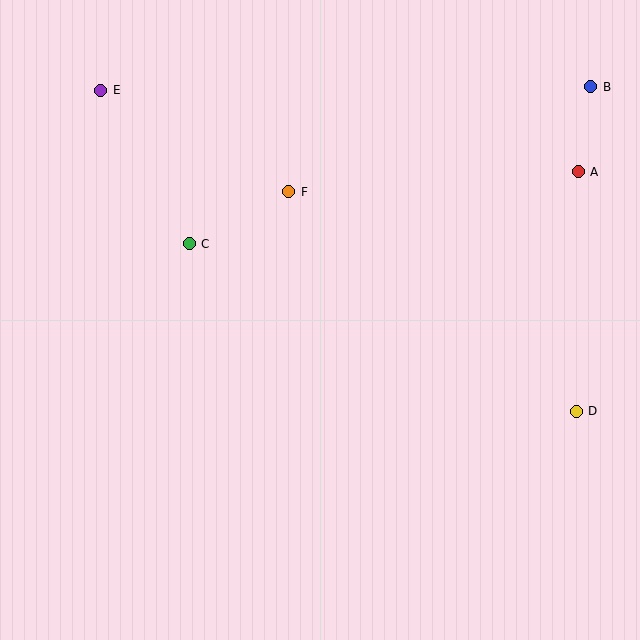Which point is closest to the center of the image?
Point F at (289, 192) is closest to the center.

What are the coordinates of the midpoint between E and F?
The midpoint between E and F is at (195, 141).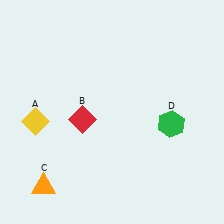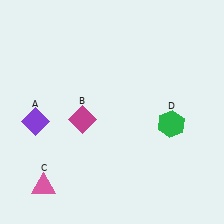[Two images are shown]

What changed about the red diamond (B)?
In Image 1, B is red. In Image 2, it changed to magenta.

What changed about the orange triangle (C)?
In Image 1, C is orange. In Image 2, it changed to pink.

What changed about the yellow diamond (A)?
In Image 1, A is yellow. In Image 2, it changed to purple.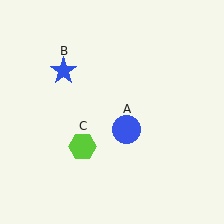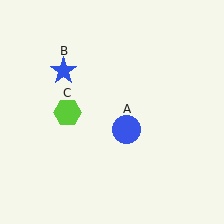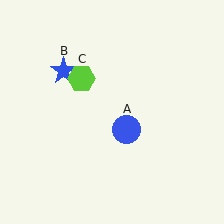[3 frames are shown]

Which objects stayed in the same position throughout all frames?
Blue circle (object A) and blue star (object B) remained stationary.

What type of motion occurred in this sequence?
The lime hexagon (object C) rotated clockwise around the center of the scene.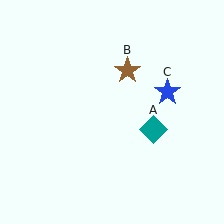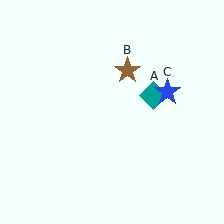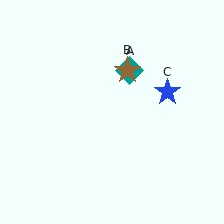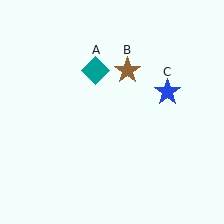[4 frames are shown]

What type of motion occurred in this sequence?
The teal diamond (object A) rotated counterclockwise around the center of the scene.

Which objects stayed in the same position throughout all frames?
Brown star (object B) and blue star (object C) remained stationary.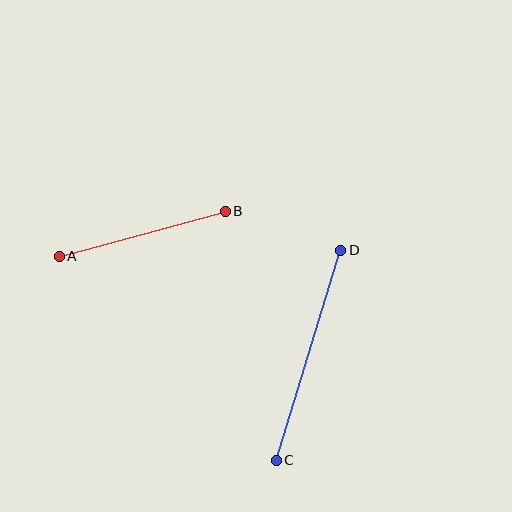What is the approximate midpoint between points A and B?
The midpoint is at approximately (142, 234) pixels.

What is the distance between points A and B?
The distance is approximately 172 pixels.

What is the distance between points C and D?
The distance is approximately 220 pixels.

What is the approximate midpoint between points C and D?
The midpoint is at approximately (309, 355) pixels.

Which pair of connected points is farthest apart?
Points C and D are farthest apart.